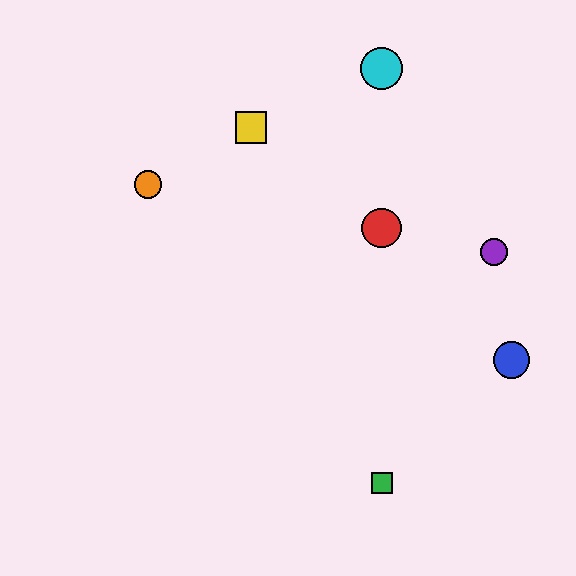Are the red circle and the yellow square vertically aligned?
No, the red circle is at x≈382 and the yellow square is at x≈251.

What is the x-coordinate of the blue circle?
The blue circle is at x≈511.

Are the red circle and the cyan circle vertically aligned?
Yes, both are at x≈382.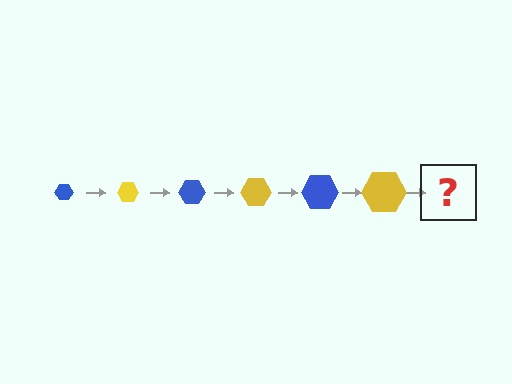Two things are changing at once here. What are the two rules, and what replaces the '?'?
The two rules are that the hexagon grows larger each step and the color cycles through blue and yellow. The '?' should be a blue hexagon, larger than the previous one.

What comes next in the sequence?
The next element should be a blue hexagon, larger than the previous one.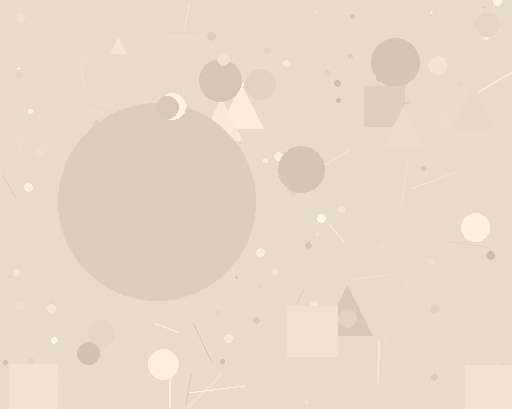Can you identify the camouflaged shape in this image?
The camouflaged shape is a circle.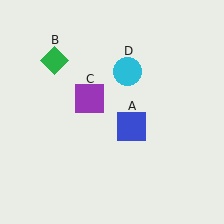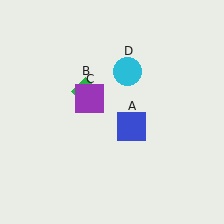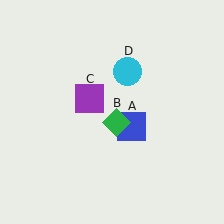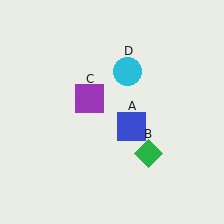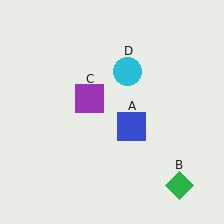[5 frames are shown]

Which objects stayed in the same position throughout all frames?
Blue square (object A) and purple square (object C) and cyan circle (object D) remained stationary.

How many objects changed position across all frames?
1 object changed position: green diamond (object B).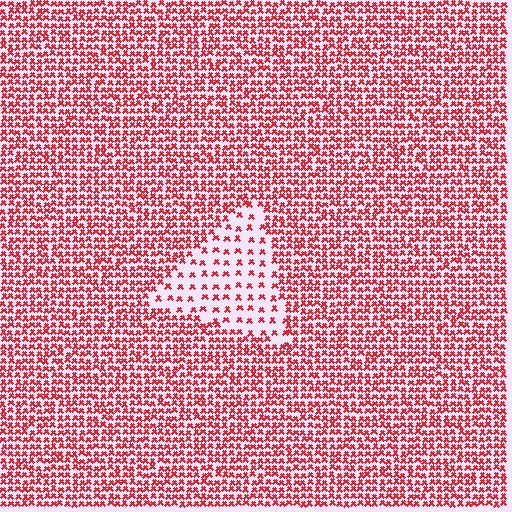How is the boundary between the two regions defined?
The boundary is defined by a change in element density (approximately 2.7x ratio). All elements are the same color, size, and shape.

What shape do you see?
I see a triangle.